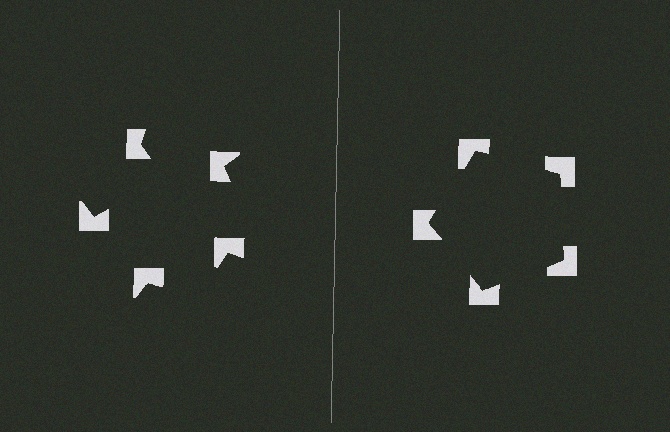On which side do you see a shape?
An illusory pentagon appears on the right side. On the left side the wedge cuts are rotated, so no coherent shape forms.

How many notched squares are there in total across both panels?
10 — 5 on each side.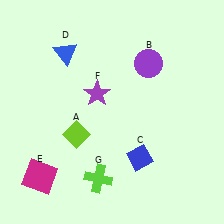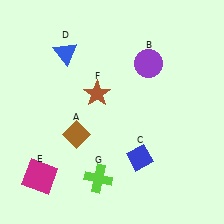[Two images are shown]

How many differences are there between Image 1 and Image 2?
There are 2 differences between the two images.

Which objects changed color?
A changed from lime to brown. F changed from purple to brown.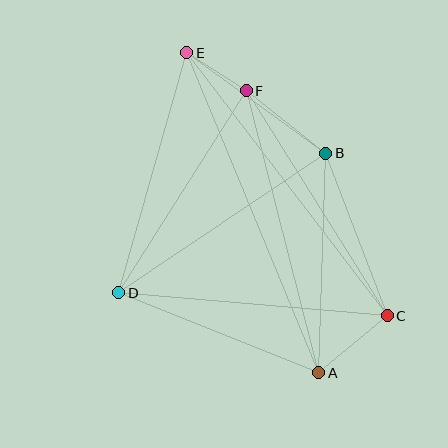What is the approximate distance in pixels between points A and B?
The distance between A and B is approximately 220 pixels.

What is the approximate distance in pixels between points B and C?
The distance between B and C is approximately 174 pixels.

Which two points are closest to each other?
Points E and F are closest to each other.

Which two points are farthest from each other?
Points A and E are farthest from each other.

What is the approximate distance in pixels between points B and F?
The distance between B and F is approximately 101 pixels.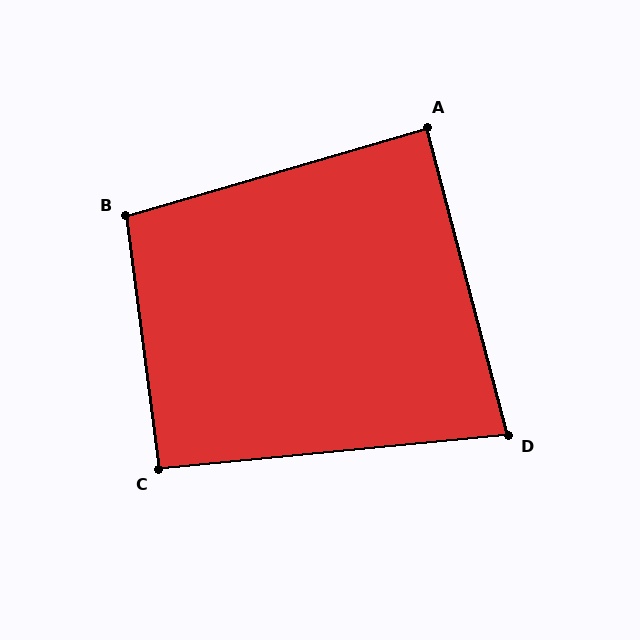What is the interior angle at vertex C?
Approximately 92 degrees (approximately right).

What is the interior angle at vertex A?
Approximately 88 degrees (approximately right).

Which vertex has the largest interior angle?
B, at approximately 99 degrees.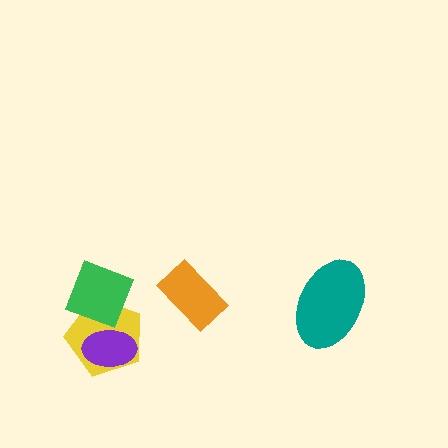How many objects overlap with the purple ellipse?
2 objects overlap with the purple ellipse.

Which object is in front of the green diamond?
The purple ellipse is in front of the green diamond.